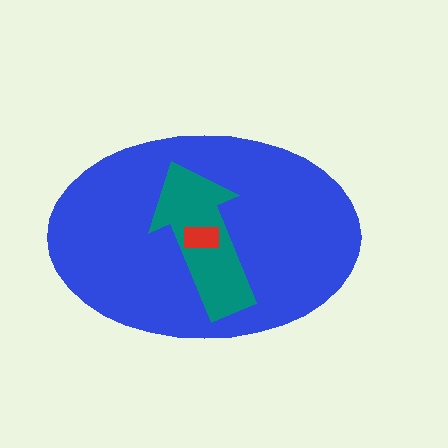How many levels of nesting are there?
3.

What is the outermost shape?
The blue ellipse.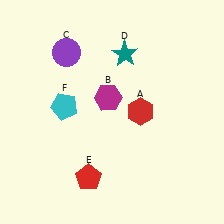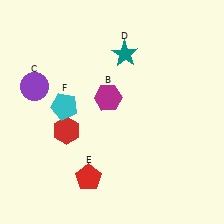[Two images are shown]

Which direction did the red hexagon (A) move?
The red hexagon (A) moved left.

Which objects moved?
The objects that moved are: the red hexagon (A), the purple circle (C).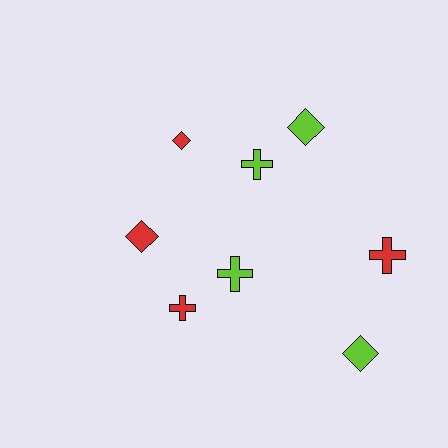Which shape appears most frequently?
Diamond, with 4 objects.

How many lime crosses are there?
There are 2 lime crosses.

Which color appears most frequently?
Red, with 4 objects.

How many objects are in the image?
There are 8 objects.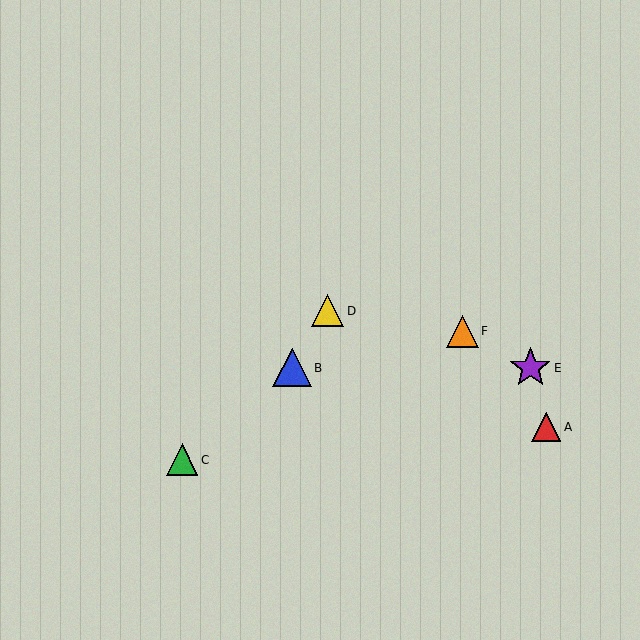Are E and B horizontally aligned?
Yes, both are at y≈368.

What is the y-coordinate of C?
Object C is at y≈460.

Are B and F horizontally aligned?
No, B is at y≈368 and F is at y≈331.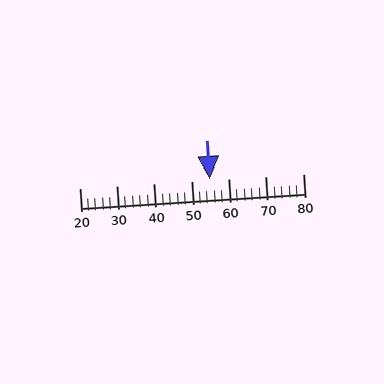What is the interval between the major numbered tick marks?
The major tick marks are spaced 10 units apart.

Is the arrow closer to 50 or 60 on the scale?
The arrow is closer to 50.